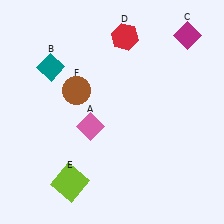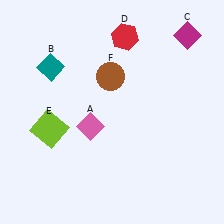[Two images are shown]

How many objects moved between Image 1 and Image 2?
2 objects moved between the two images.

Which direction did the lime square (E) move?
The lime square (E) moved up.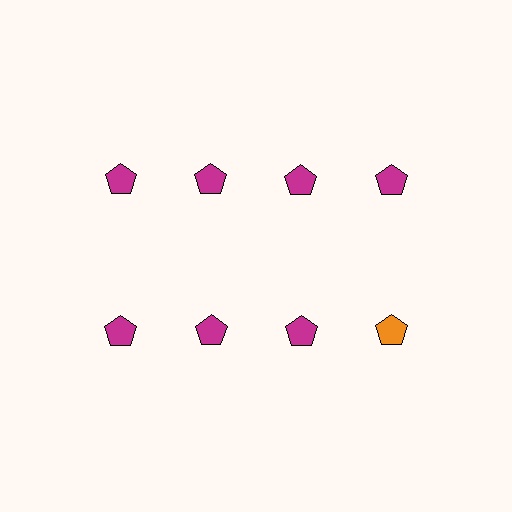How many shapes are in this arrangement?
There are 8 shapes arranged in a grid pattern.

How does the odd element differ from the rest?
It has a different color: orange instead of magenta.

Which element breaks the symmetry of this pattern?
The orange pentagon in the second row, second from right column breaks the symmetry. All other shapes are magenta pentagons.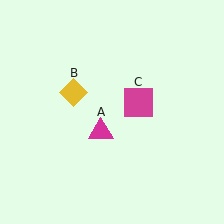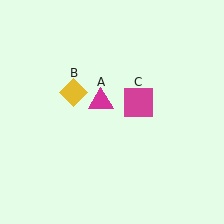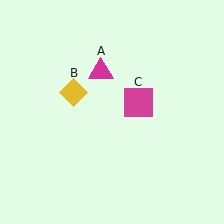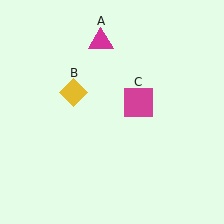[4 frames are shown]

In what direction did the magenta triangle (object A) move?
The magenta triangle (object A) moved up.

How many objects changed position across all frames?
1 object changed position: magenta triangle (object A).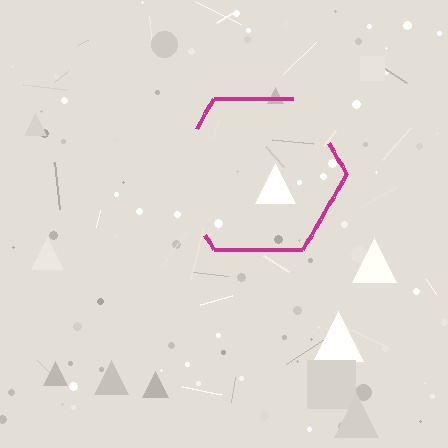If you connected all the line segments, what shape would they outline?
They would outline a hexagon.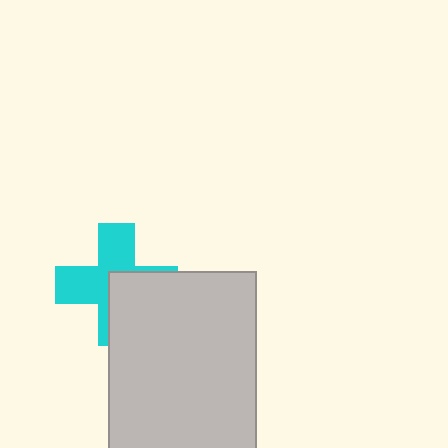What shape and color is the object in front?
The object in front is a light gray rectangle.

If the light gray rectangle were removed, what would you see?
You would see the complete cyan cross.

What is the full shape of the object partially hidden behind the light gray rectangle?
The partially hidden object is a cyan cross.